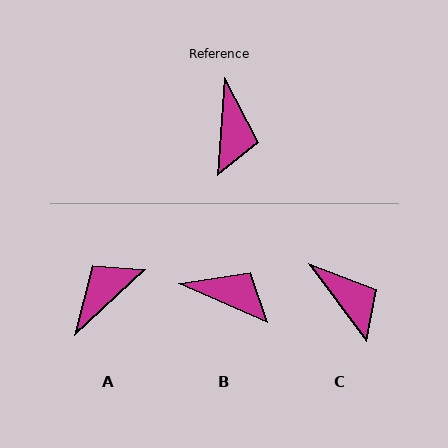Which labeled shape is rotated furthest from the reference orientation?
A, about 137 degrees away.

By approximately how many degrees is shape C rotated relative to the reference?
Approximately 41 degrees counter-clockwise.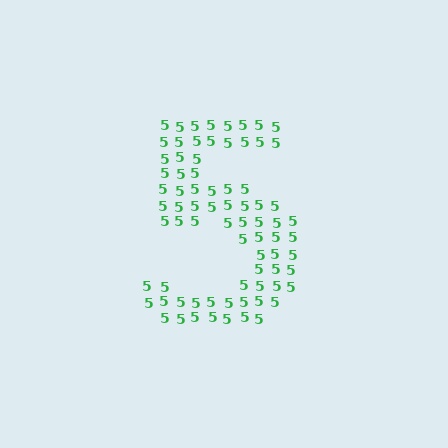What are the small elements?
The small elements are digit 5's.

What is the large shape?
The large shape is the digit 5.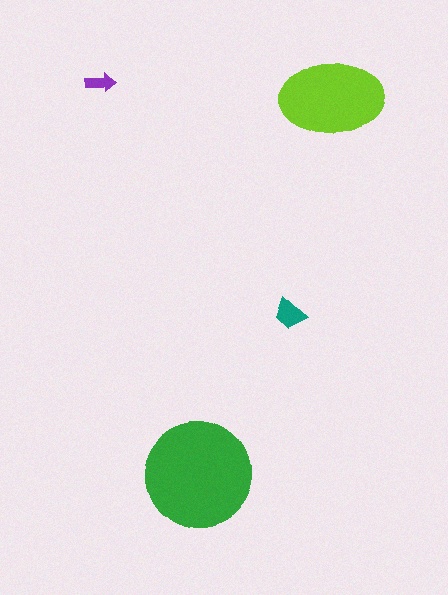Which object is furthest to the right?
The lime ellipse is rightmost.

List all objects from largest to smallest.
The green circle, the lime ellipse, the teal trapezoid, the purple arrow.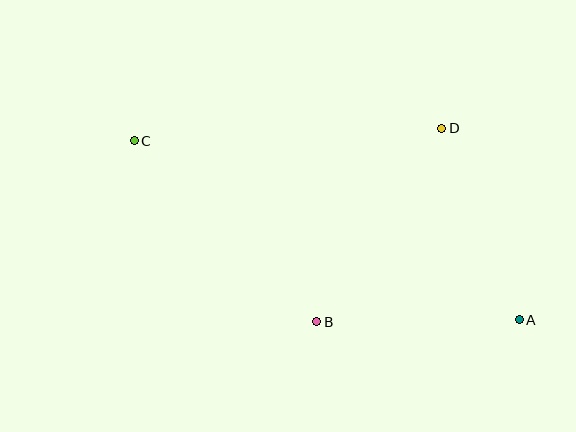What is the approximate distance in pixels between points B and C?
The distance between B and C is approximately 257 pixels.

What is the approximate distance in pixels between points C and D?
The distance between C and D is approximately 308 pixels.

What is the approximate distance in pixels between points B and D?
The distance between B and D is approximately 230 pixels.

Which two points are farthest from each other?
Points A and C are farthest from each other.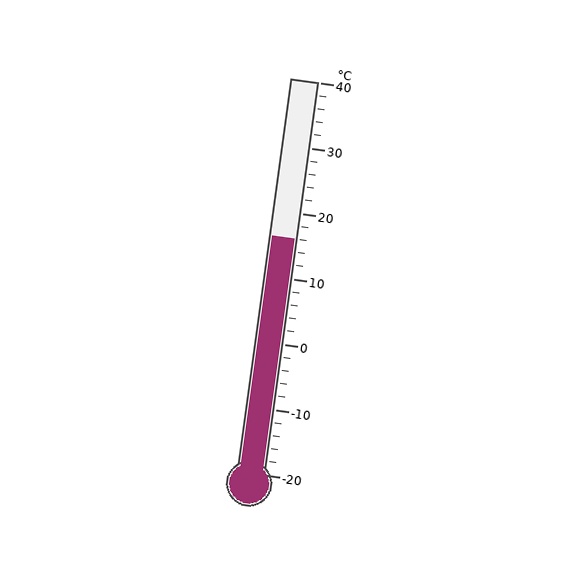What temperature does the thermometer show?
The thermometer shows approximately 16°C.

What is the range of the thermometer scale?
The thermometer scale ranges from -20°C to 40°C.